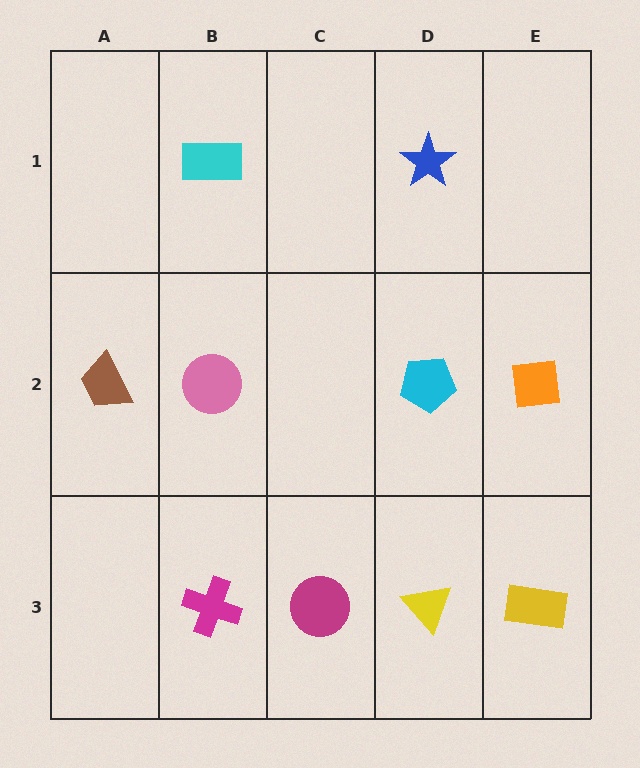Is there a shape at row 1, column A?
No, that cell is empty.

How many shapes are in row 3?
4 shapes.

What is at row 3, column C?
A magenta circle.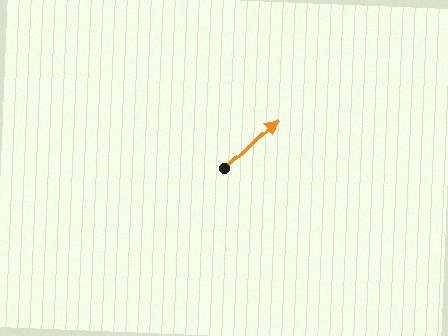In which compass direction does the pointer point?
Northeast.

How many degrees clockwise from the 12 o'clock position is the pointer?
Approximately 46 degrees.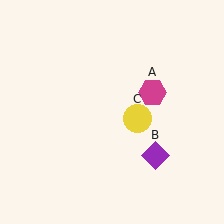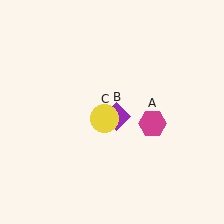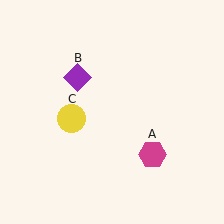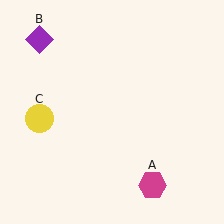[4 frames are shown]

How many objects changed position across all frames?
3 objects changed position: magenta hexagon (object A), purple diamond (object B), yellow circle (object C).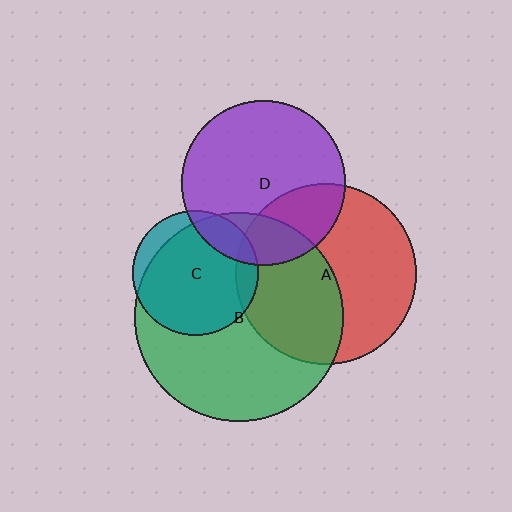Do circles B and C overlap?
Yes.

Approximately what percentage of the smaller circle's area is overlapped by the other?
Approximately 85%.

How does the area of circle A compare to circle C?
Approximately 2.1 times.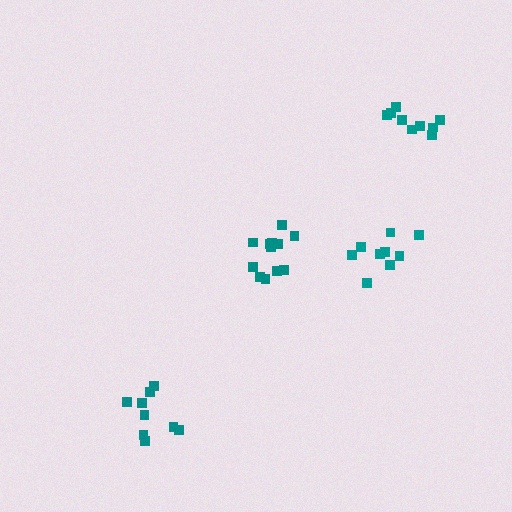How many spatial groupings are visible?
There are 4 spatial groupings.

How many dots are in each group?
Group 1: 9 dots, Group 2: 9 dots, Group 3: 12 dots, Group 4: 9 dots (39 total).